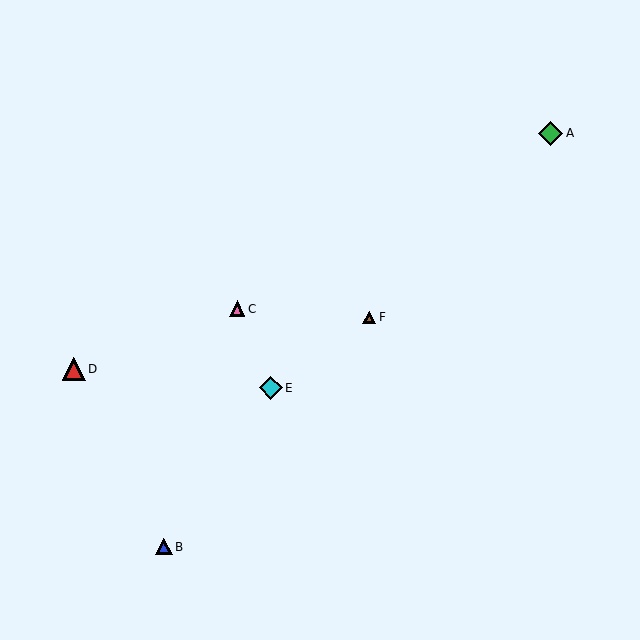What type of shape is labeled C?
Shape C is a pink triangle.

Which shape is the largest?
The green diamond (labeled A) is the largest.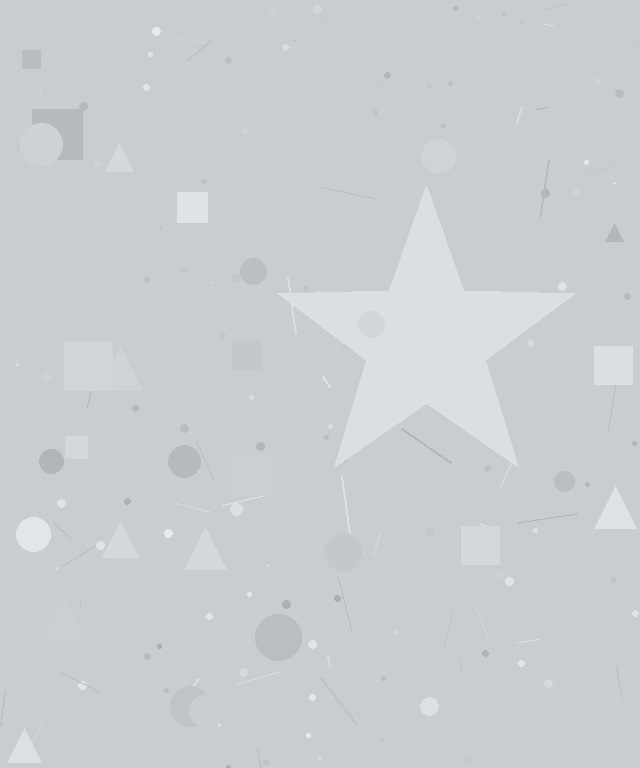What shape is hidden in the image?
A star is hidden in the image.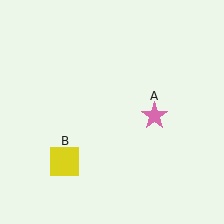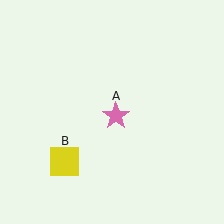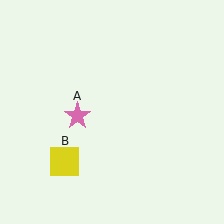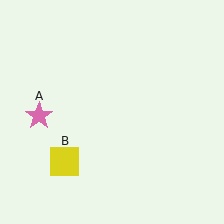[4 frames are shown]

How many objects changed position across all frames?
1 object changed position: pink star (object A).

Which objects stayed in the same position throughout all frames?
Yellow square (object B) remained stationary.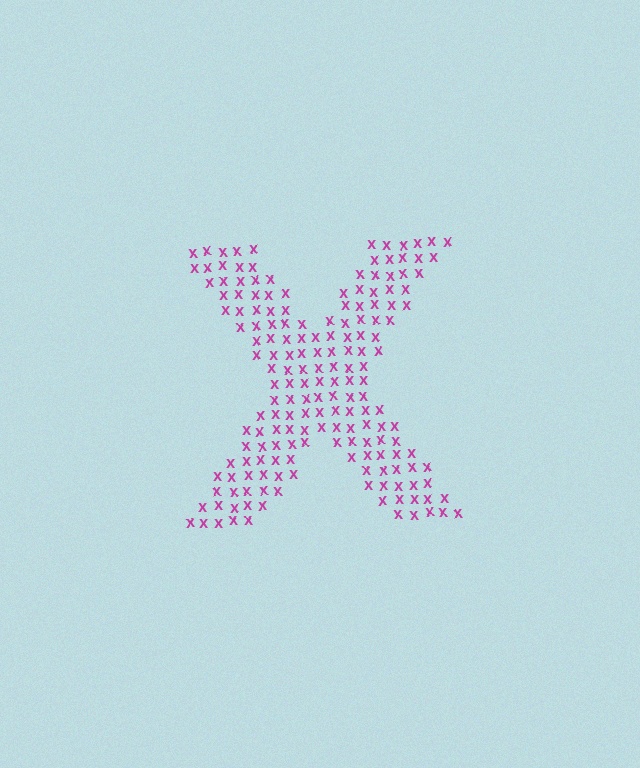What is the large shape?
The large shape is the letter X.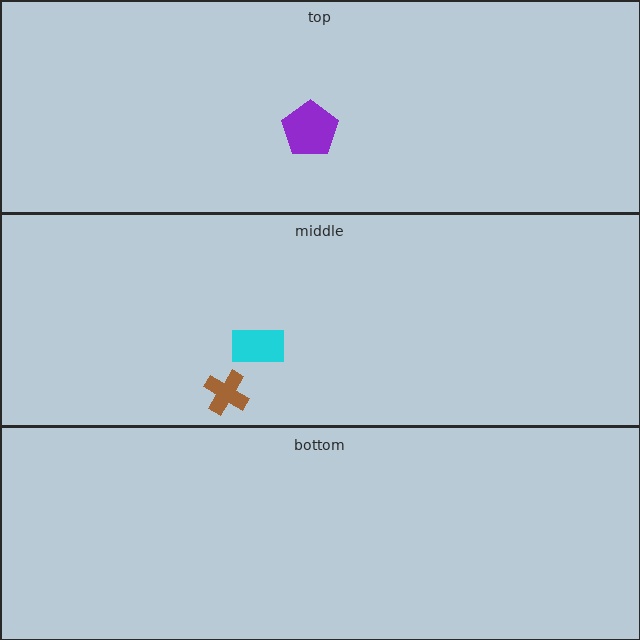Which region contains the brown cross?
The middle region.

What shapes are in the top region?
The purple pentagon.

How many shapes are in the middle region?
2.